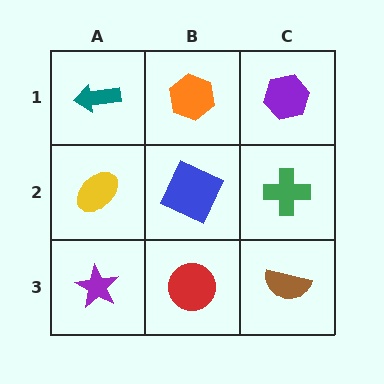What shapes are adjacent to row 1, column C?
A green cross (row 2, column C), an orange hexagon (row 1, column B).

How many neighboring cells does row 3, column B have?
3.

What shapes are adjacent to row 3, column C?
A green cross (row 2, column C), a red circle (row 3, column B).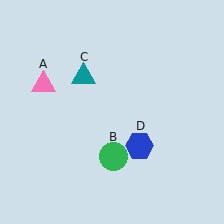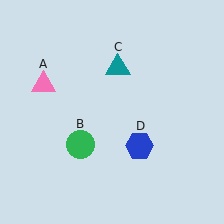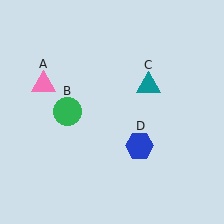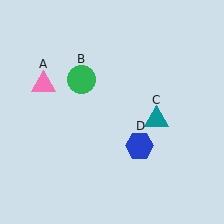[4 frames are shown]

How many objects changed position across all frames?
2 objects changed position: green circle (object B), teal triangle (object C).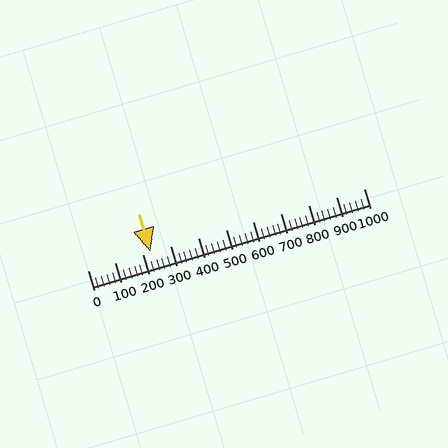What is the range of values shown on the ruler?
The ruler shows values from 0 to 1000.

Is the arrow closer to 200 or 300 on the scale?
The arrow is closer to 200.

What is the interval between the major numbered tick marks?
The major tick marks are spaced 100 units apart.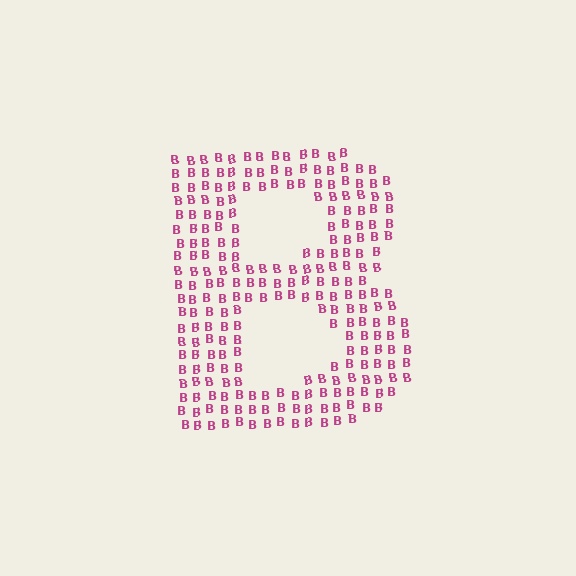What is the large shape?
The large shape is the letter B.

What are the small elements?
The small elements are letter B's.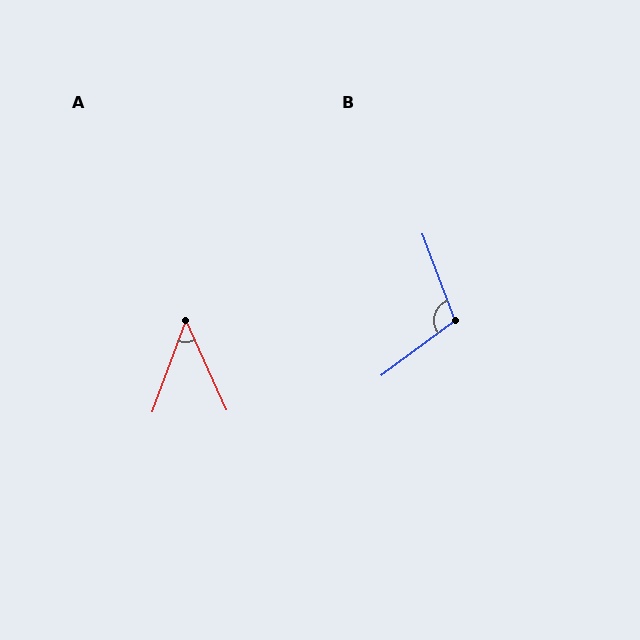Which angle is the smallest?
A, at approximately 45 degrees.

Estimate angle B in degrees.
Approximately 107 degrees.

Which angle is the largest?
B, at approximately 107 degrees.